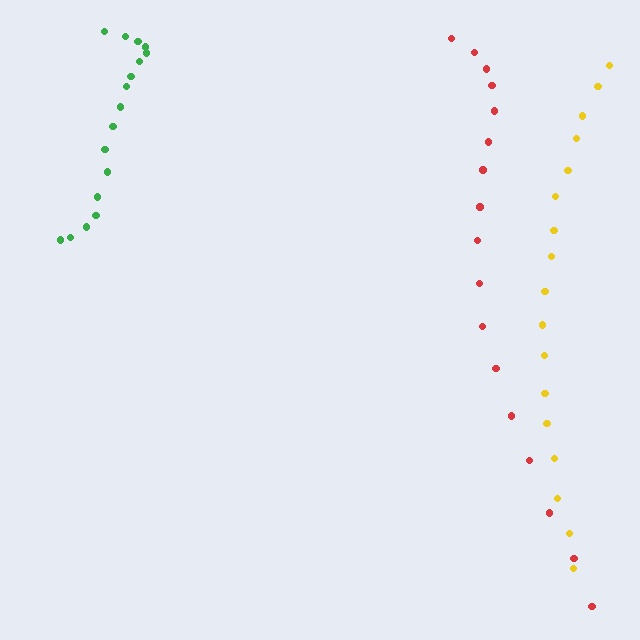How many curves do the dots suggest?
There are 3 distinct paths.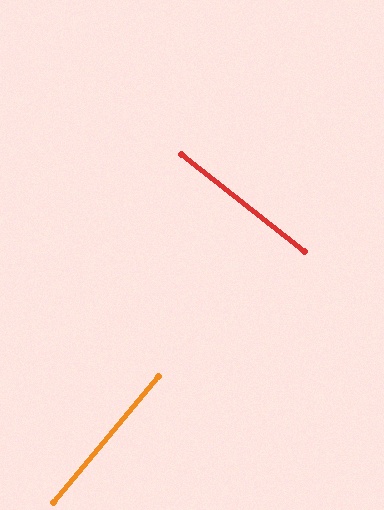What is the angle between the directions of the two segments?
Approximately 89 degrees.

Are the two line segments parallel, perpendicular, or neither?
Perpendicular — they meet at approximately 89°.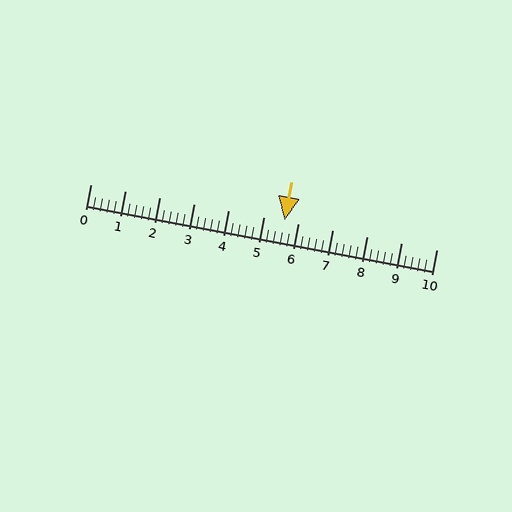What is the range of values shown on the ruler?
The ruler shows values from 0 to 10.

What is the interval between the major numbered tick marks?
The major tick marks are spaced 1 units apart.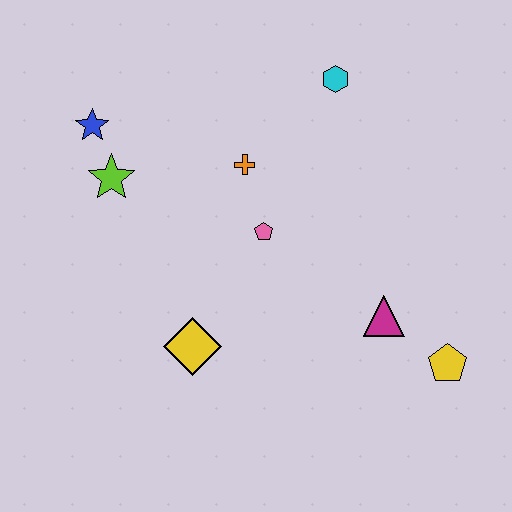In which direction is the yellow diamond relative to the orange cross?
The yellow diamond is below the orange cross.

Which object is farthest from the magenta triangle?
The blue star is farthest from the magenta triangle.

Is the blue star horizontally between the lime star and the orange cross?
No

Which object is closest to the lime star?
The blue star is closest to the lime star.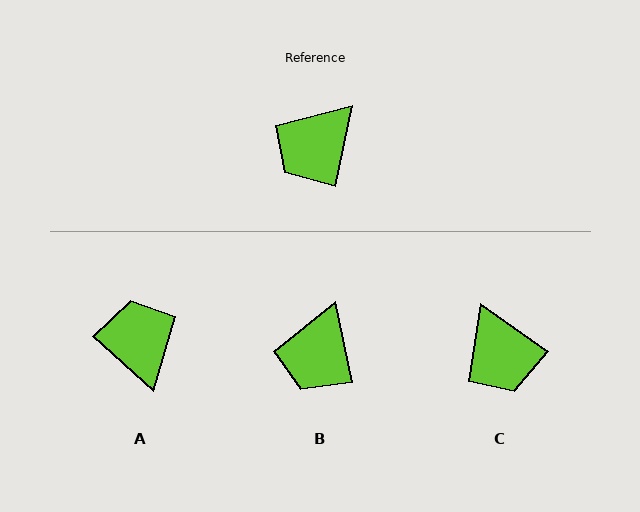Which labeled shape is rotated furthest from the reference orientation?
A, about 120 degrees away.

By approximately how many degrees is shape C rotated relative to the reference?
Approximately 67 degrees counter-clockwise.